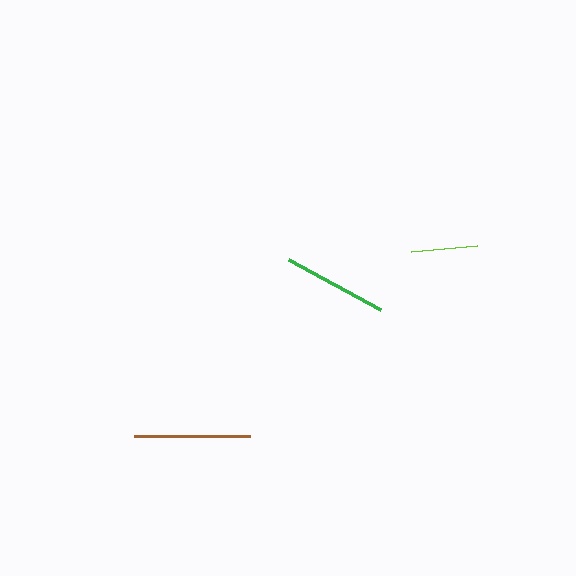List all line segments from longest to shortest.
From longest to shortest: brown, green, lime.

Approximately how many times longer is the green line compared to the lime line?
The green line is approximately 1.6 times the length of the lime line.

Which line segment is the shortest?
The lime line is the shortest at approximately 67 pixels.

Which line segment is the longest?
The brown line is the longest at approximately 116 pixels.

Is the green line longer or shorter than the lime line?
The green line is longer than the lime line.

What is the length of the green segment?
The green segment is approximately 105 pixels long.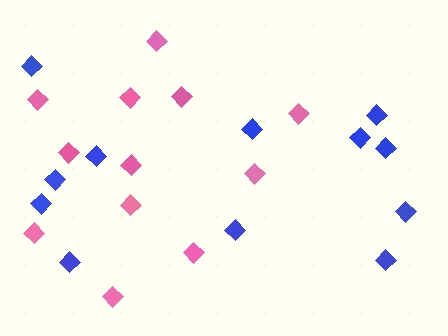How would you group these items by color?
There are 2 groups: one group of pink diamonds (12) and one group of blue diamonds (12).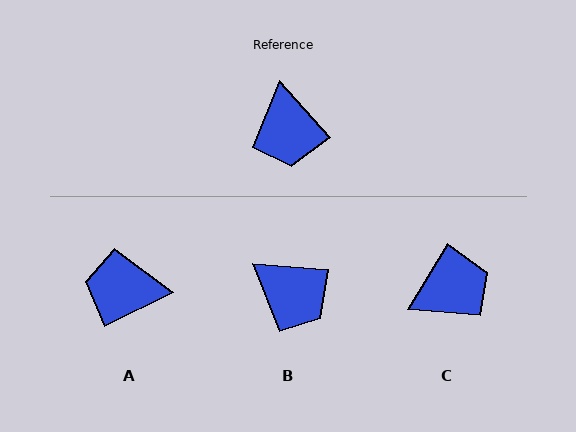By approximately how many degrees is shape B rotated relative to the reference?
Approximately 43 degrees counter-clockwise.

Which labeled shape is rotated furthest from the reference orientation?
C, about 107 degrees away.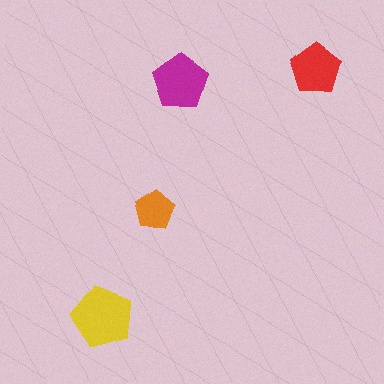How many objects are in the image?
There are 4 objects in the image.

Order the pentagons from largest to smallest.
the yellow one, the magenta one, the red one, the orange one.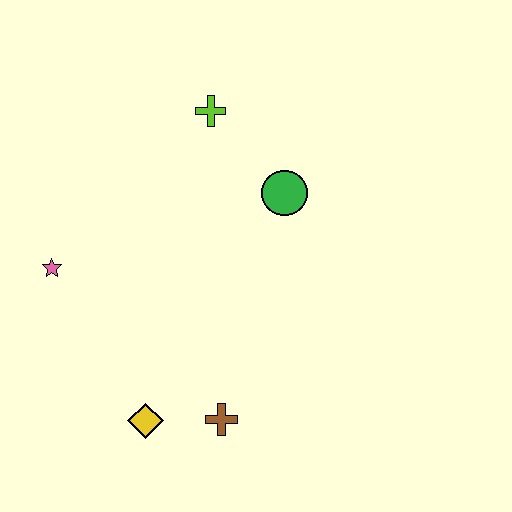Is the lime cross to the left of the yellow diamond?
No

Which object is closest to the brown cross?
The yellow diamond is closest to the brown cross.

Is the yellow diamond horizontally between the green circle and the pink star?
Yes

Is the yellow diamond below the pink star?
Yes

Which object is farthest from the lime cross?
The yellow diamond is farthest from the lime cross.